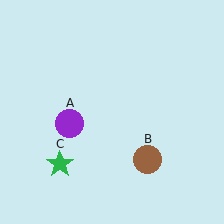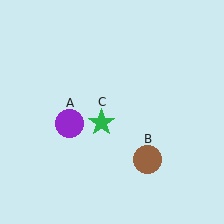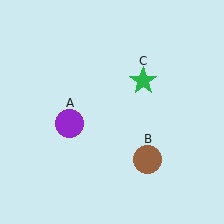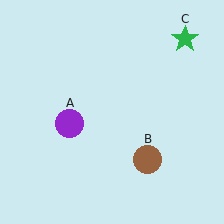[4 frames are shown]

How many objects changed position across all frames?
1 object changed position: green star (object C).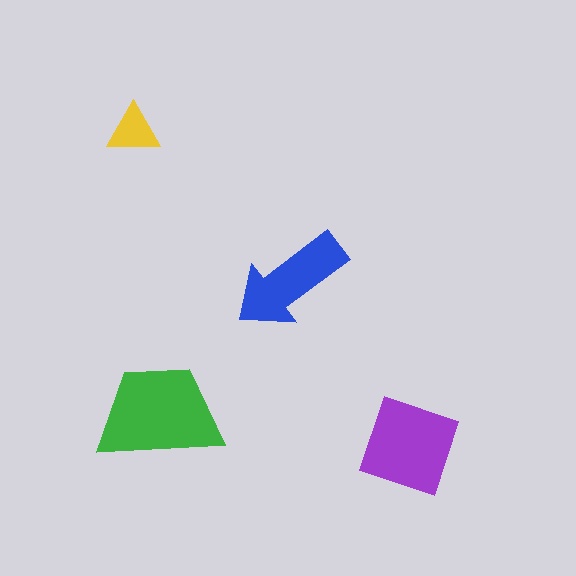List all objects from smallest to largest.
The yellow triangle, the blue arrow, the purple diamond, the green trapezoid.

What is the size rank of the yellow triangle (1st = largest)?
4th.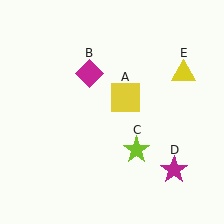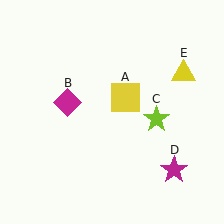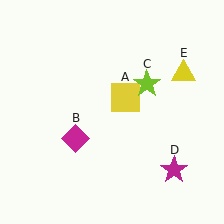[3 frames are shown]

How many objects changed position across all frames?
2 objects changed position: magenta diamond (object B), lime star (object C).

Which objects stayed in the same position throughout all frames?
Yellow square (object A) and magenta star (object D) and yellow triangle (object E) remained stationary.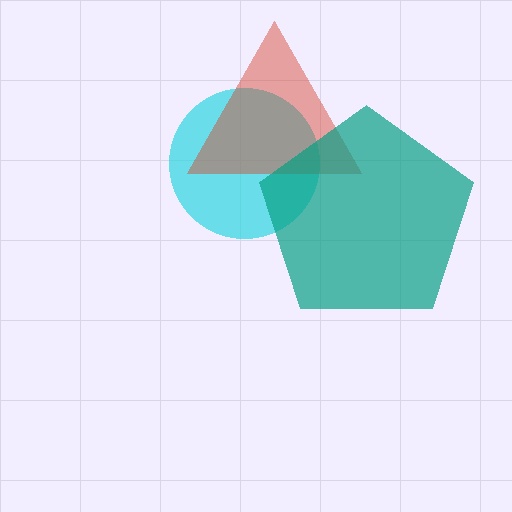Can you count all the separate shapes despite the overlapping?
Yes, there are 3 separate shapes.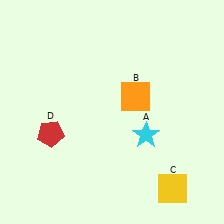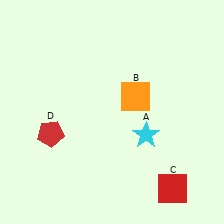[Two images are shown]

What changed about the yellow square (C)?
In Image 1, C is yellow. In Image 2, it changed to red.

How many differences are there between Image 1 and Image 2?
There is 1 difference between the two images.